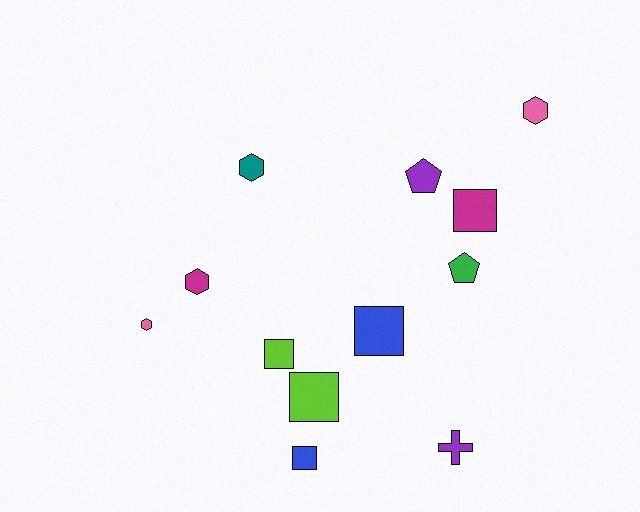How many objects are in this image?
There are 12 objects.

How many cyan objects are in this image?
There are no cyan objects.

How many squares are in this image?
There are 5 squares.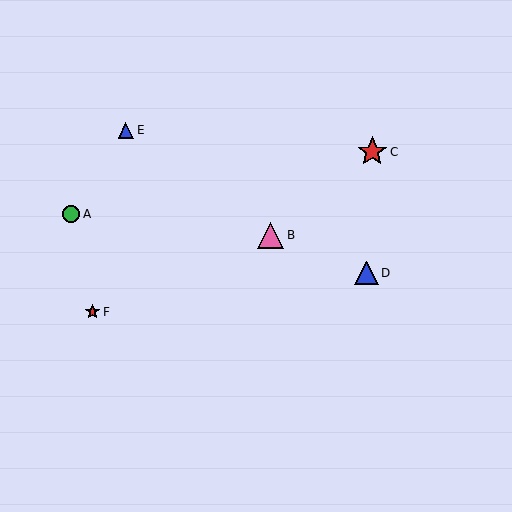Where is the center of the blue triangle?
The center of the blue triangle is at (126, 130).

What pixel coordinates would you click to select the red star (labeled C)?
Click at (372, 152) to select the red star C.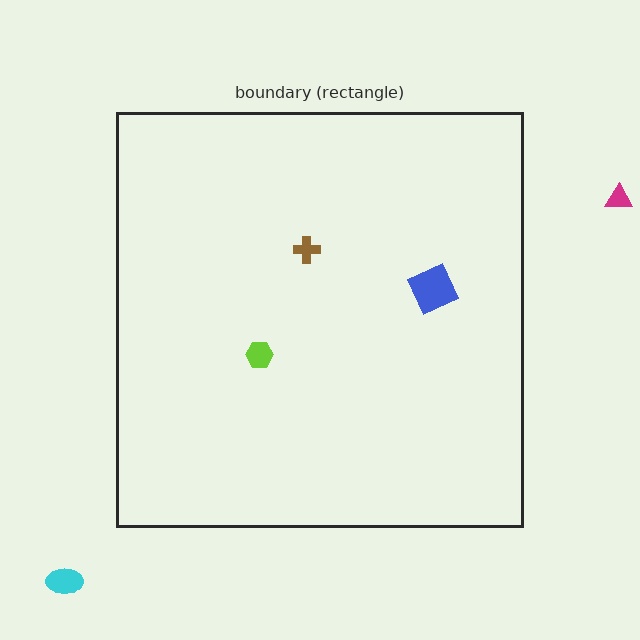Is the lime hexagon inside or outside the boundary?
Inside.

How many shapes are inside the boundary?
3 inside, 2 outside.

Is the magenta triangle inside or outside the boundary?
Outside.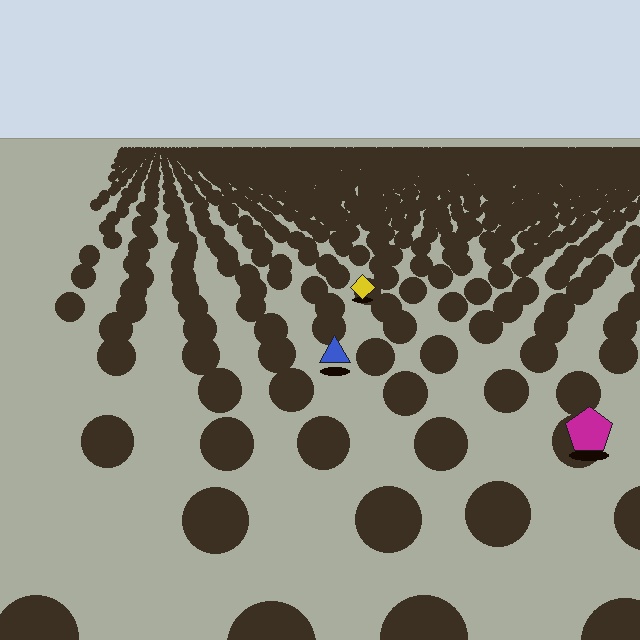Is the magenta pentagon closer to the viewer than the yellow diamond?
Yes. The magenta pentagon is closer — you can tell from the texture gradient: the ground texture is coarser near it.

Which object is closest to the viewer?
The magenta pentagon is closest. The texture marks near it are larger and more spread out.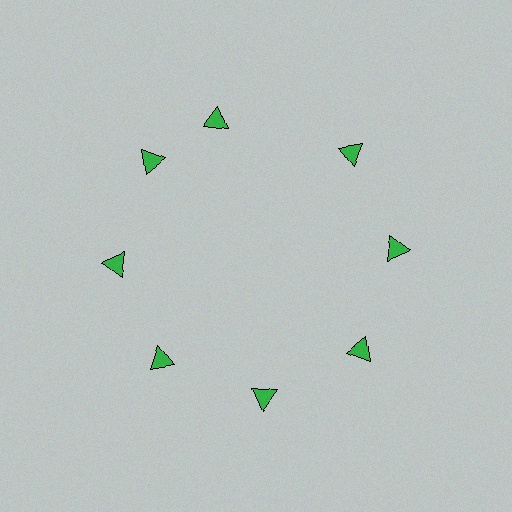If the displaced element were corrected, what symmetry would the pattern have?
It would have 8-fold rotational symmetry — the pattern would map onto itself every 45 degrees.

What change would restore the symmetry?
The symmetry would be restored by rotating it back into even spacing with its neighbors so that all 8 triangles sit at equal angles and equal distance from the center.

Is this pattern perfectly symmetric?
No. The 8 green triangles are arranged in a ring, but one element near the 12 o'clock position is rotated out of alignment along the ring, breaking the 8-fold rotational symmetry.